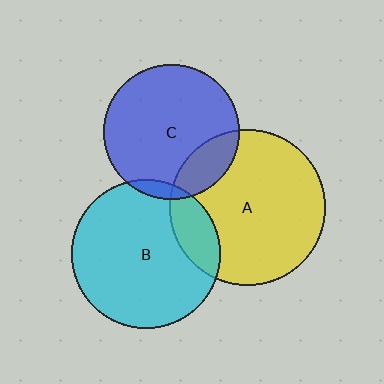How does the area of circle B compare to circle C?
Approximately 1.2 times.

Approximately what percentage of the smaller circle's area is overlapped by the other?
Approximately 15%.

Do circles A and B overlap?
Yes.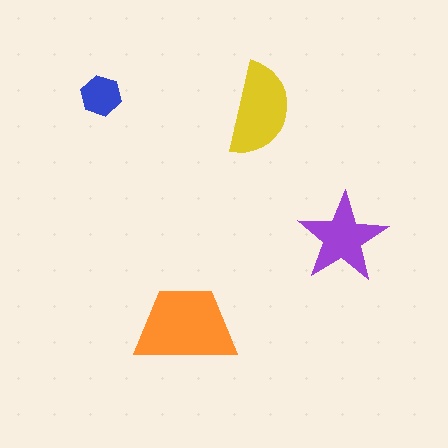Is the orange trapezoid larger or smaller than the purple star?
Larger.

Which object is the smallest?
The blue hexagon.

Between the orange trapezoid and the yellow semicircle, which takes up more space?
The orange trapezoid.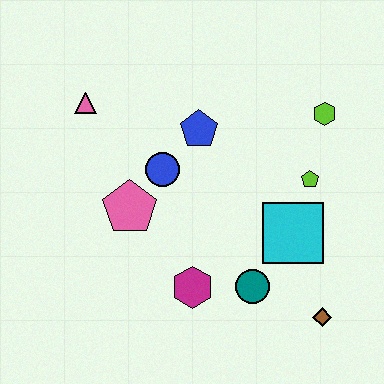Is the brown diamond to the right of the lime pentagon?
Yes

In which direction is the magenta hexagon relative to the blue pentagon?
The magenta hexagon is below the blue pentagon.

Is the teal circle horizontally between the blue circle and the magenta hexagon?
No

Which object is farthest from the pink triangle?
The brown diamond is farthest from the pink triangle.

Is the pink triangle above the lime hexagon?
Yes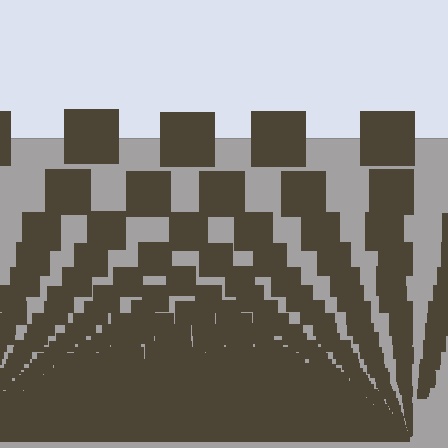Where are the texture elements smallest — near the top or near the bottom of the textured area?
Near the bottom.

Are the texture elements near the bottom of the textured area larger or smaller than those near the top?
Smaller. The gradient is inverted — elements near the bottom are smaller and denser.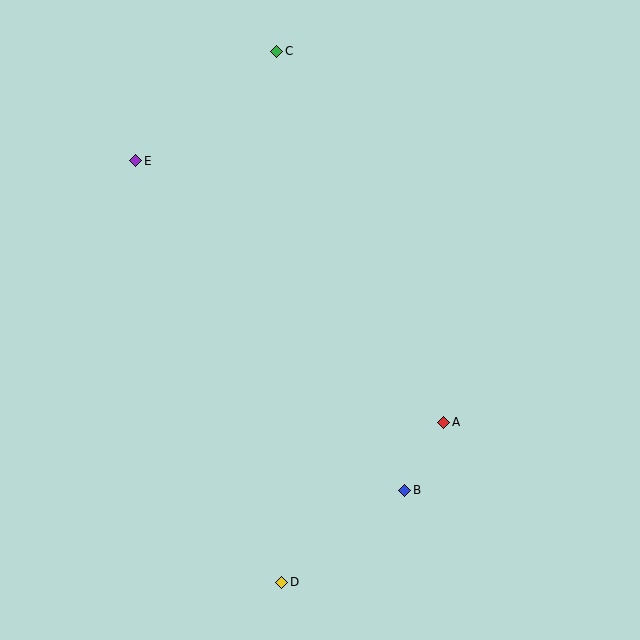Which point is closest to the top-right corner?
Point C is closest to the top-right corner.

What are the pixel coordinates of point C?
Point C is at (277, 51).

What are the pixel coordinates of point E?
Point E is at (136, 161).